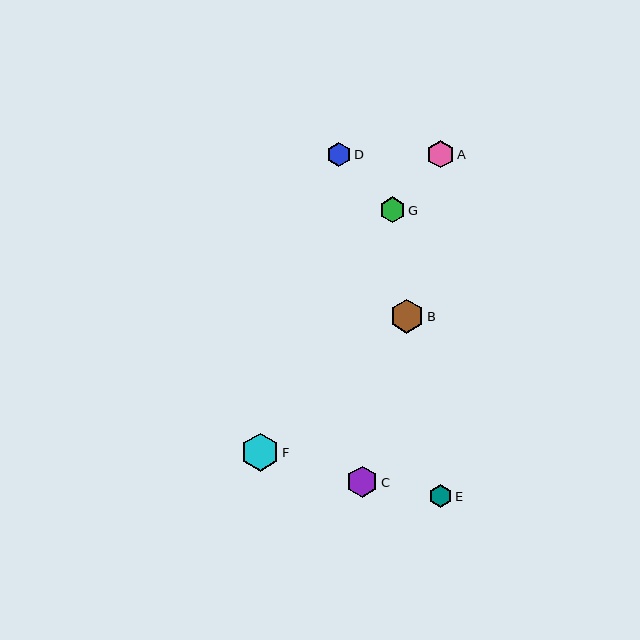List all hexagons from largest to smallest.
From largest to smallest: F, B, C, A, G, D, E.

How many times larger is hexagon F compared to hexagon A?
Hexagon F is approximately 1.4 times the size of hexagon A.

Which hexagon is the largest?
Hexagon F is the largest with a size of approximately 38 pixels.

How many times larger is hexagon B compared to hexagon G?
Hexagon B is approximately 1.3 times the size of hexagon G.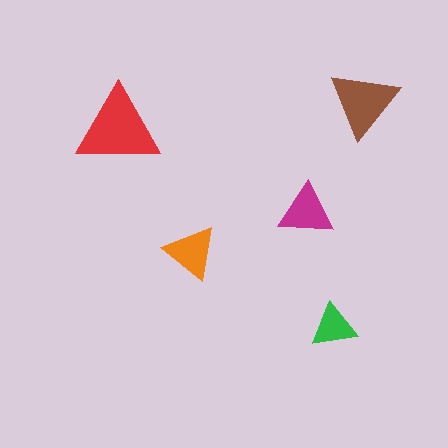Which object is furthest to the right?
The brown triangle is rightmost.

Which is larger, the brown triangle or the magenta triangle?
The brown one.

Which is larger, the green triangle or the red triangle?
The red one.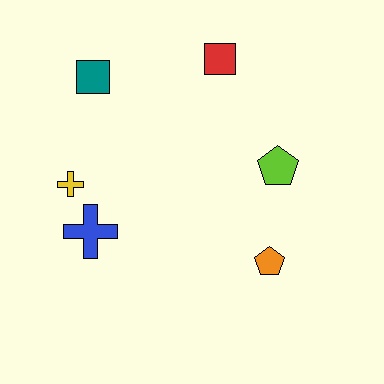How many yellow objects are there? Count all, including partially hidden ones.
There is 1 yellow object.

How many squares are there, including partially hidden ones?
There are 2 squares.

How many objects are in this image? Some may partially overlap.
There are 6 objects.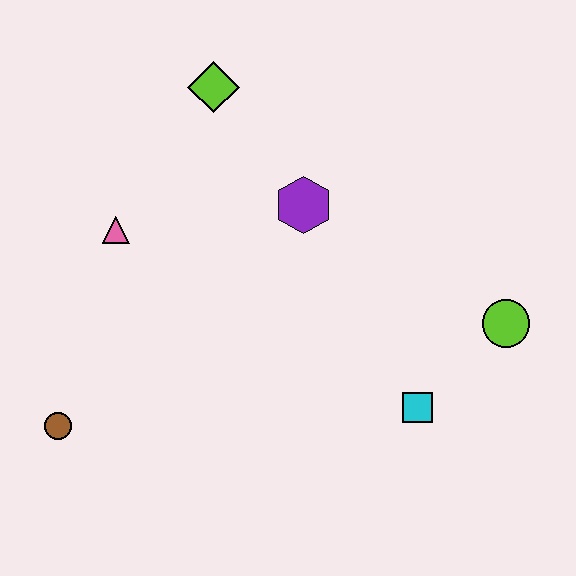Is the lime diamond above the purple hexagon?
Yes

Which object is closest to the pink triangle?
The lime diamond is closest to the pink triangle.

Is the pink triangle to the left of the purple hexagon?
Yes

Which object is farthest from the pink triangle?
The lime circle is farthest from the pink triangle.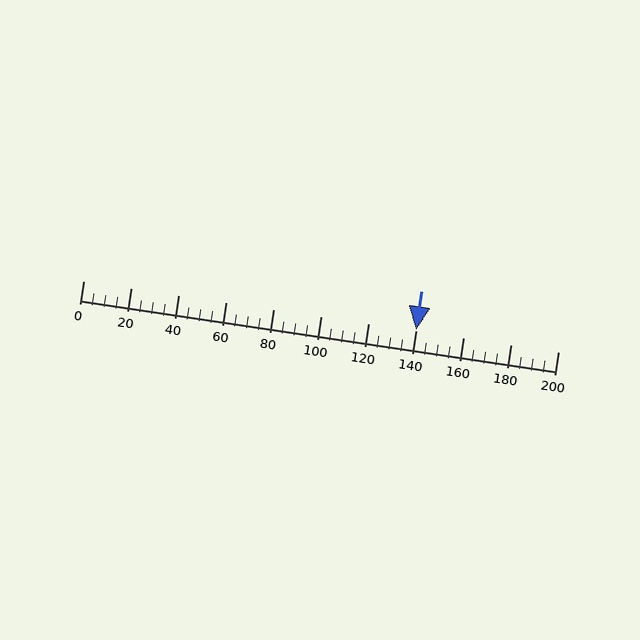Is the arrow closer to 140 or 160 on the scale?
The arrow is closer to 140.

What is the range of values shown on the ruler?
The ruler shows values from 0 to 200.